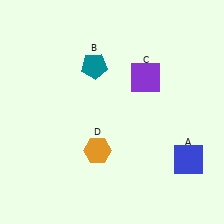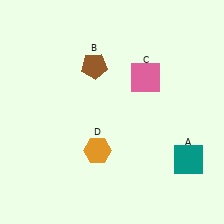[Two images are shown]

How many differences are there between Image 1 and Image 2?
There are 3 differences between the two images.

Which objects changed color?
A changed from blue to teal. B changed from teal to brown. C changed from purple to pink.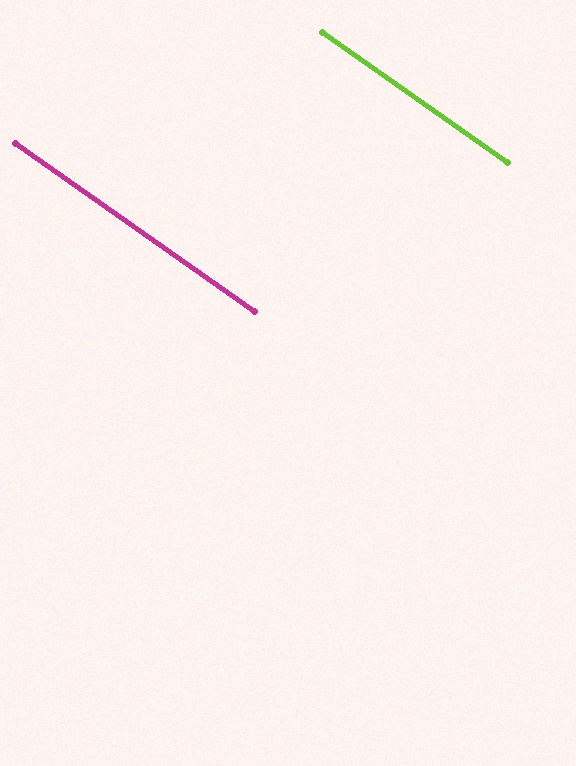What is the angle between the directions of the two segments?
Approximately 0 degrees.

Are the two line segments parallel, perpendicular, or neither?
Parallel — their directions differ by only 0.0°.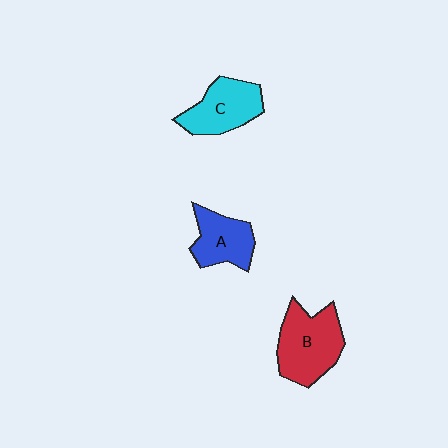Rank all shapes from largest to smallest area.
From largest to smallest: B (red), C (cyan), A (blue).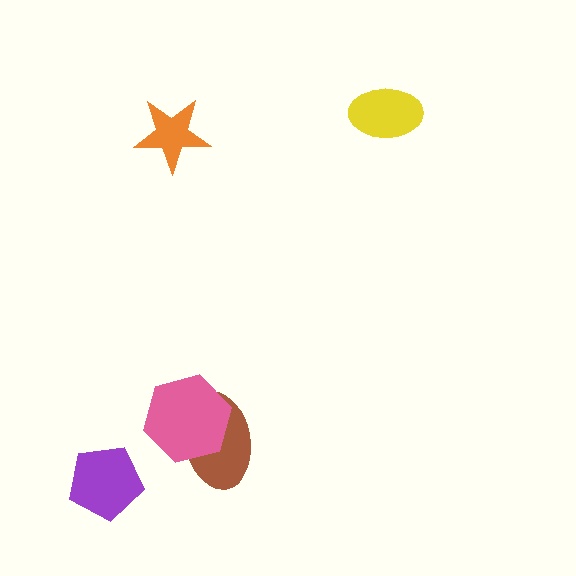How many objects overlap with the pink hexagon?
1 object overlaps with the pink hexagon.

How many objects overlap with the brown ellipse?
1 object overlaps with the brown ellipse.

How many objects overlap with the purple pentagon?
0 objects overlap with the purple pentagon.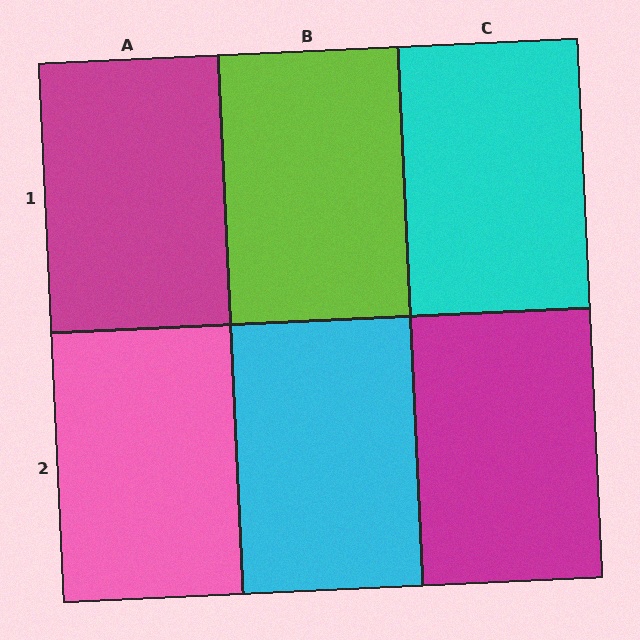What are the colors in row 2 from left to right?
Pink, cyan, magenta.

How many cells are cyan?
2 cells are cyan.